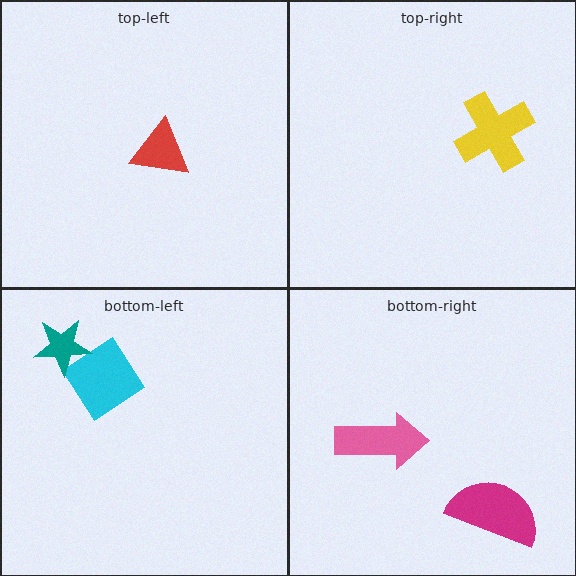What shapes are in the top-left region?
The red triangle.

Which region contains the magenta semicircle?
The bottom-right region.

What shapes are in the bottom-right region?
The pink arrow, the magenta semicircle.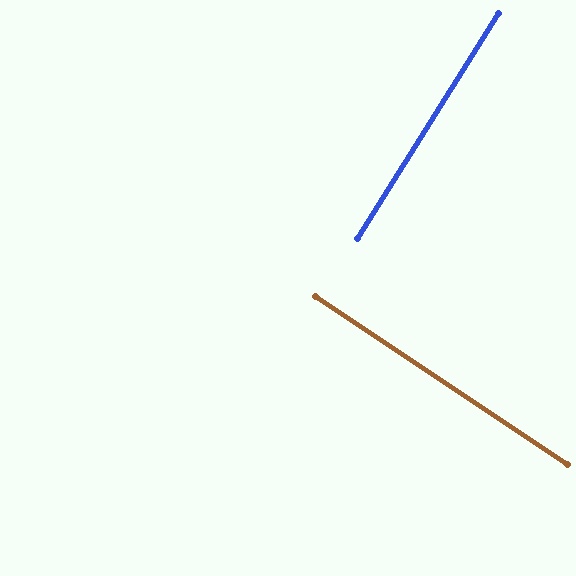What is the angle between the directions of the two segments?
Approximately 88 degrees.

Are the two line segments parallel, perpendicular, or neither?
Perpendicular — they meet at approximately 88°.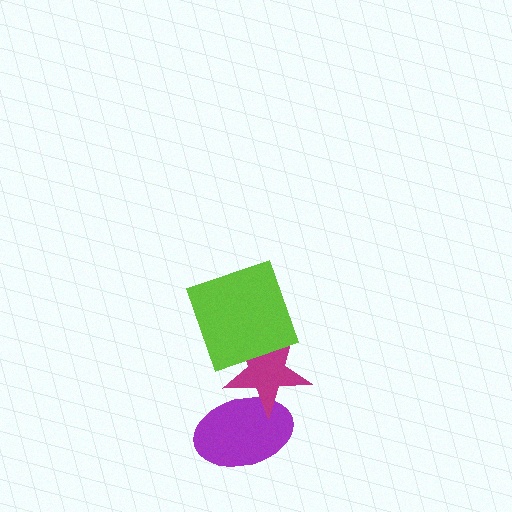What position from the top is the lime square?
The lime square is 1st from the top.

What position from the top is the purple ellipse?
The purple ellipse is 3rd from the top.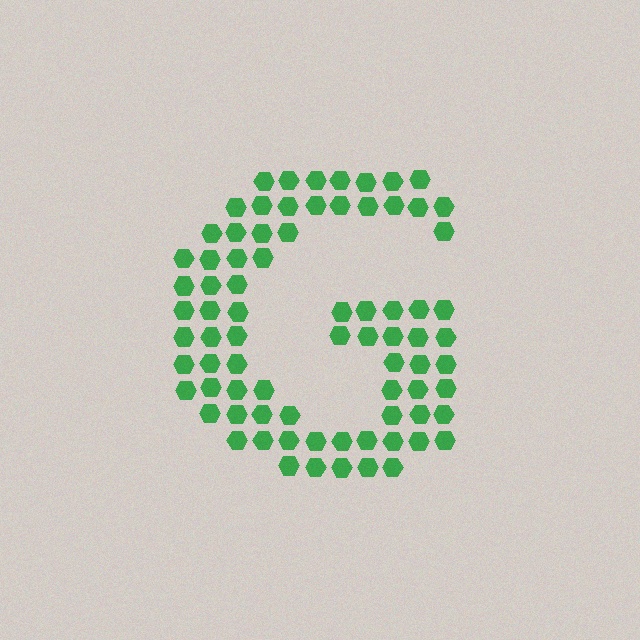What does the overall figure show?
The overall figure shows the letter G.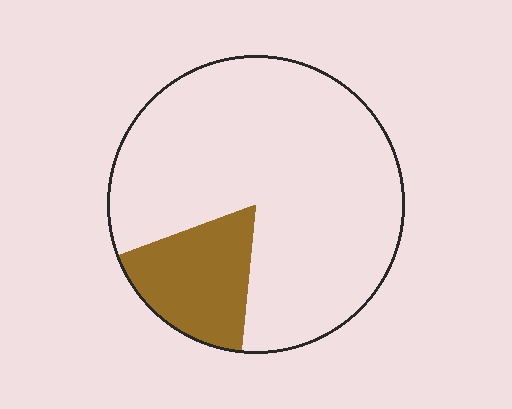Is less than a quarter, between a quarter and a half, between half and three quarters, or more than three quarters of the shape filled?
Less than a quarter.